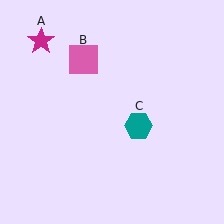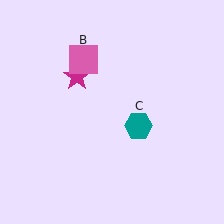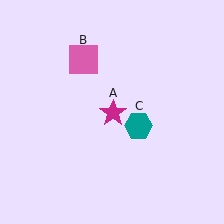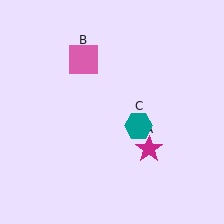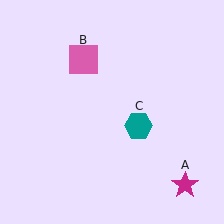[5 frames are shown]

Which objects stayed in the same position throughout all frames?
Pink square (object B) and teal hexagon (object C) remained stationary.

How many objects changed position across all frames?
1 object changed position: magenta star (object A).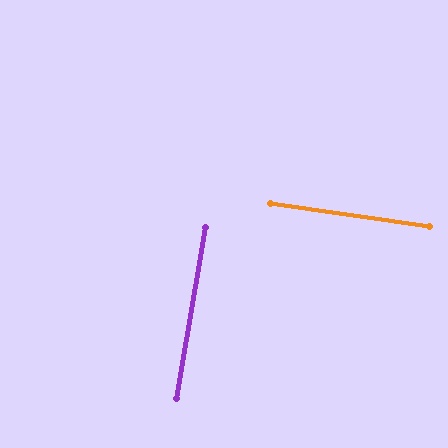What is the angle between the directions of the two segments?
Approximately 88 degrees.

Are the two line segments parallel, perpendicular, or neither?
Perpendicular — they meet at approximately 88°.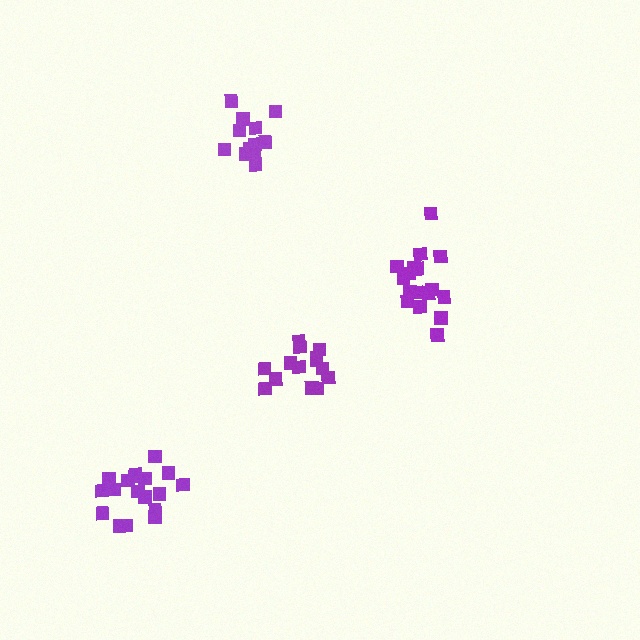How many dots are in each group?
Group 1: 12 dots, Group 2: 14 dots, Group 3: 18 dots, Group 4: 17 dots (61 total).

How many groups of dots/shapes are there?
There are 4 groups.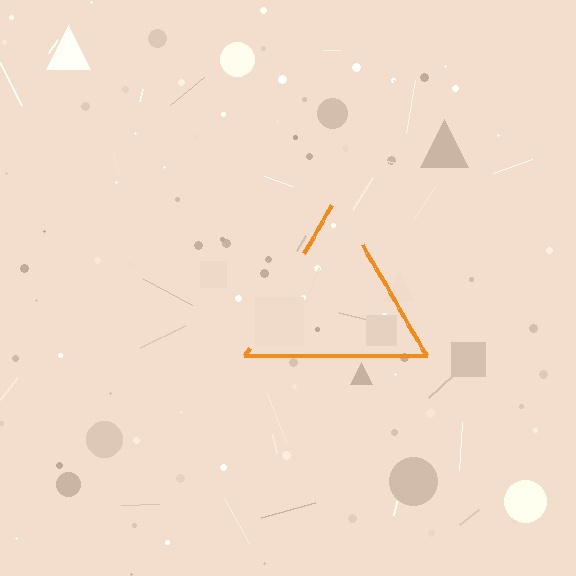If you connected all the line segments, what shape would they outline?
They would outline a triangle.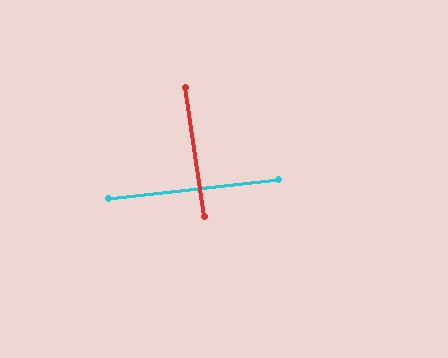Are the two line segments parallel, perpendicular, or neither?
Perpendicular — they meet at approximately 88°.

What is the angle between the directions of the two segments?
Approximately 88 degrees.